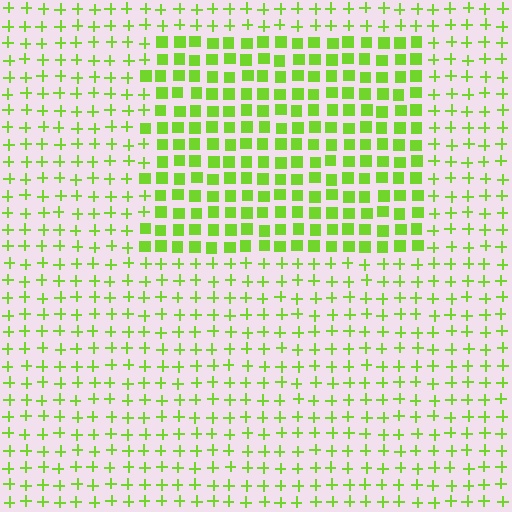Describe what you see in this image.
The image is filled with small lime elements arranged in a uniform grid. A rectangle-shaped region contains squares, while the surrounding area contains plus signs. The boundary is defined purely by the change in element shape.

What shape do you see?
I see a rectangle.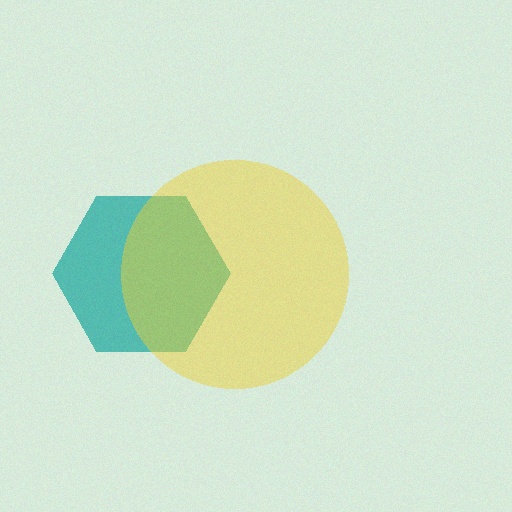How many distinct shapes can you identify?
There are 2 distinct shapes: a teal hexagon, a yellow circle.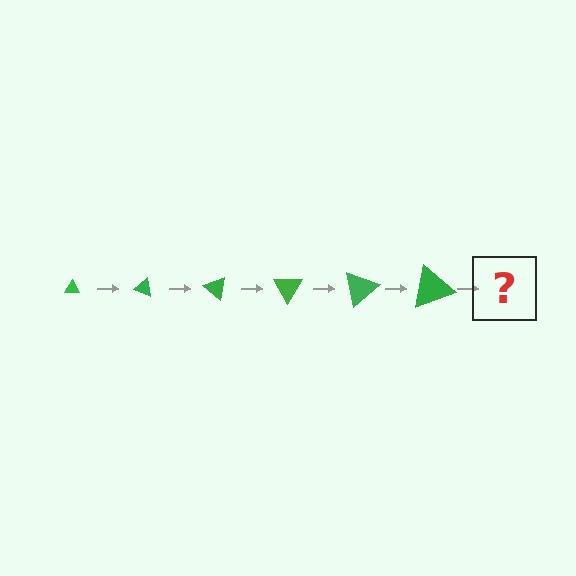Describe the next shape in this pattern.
It should be a triangle, larger than the previous one and rotated 120 degrees from the start.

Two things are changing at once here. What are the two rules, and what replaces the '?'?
The two rules are that the triangle grows larger each step and it rotates 20 degrees each step. The '?' should be a triangle, larger than the previous one and rotated 120 degrees from the start.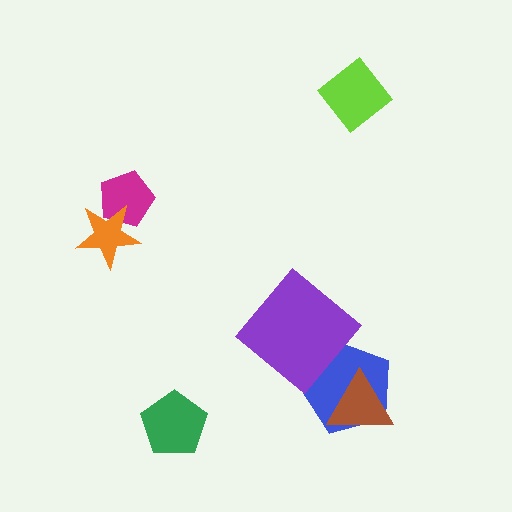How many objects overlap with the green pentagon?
0 objects overlap with the green pentagon.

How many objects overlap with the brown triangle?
1 object overlaps with the brown triangle.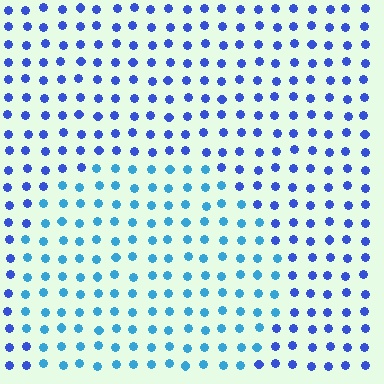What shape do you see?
I see a circle.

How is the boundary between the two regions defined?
The boundary is defined purely by a slight shift in hue (about 32 degrees). Spacing, size, and orientation are identical on both sides.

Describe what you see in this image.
The image is filled with small blue elements in a uniform arrangement. A circle-shaped region is visible where the elements are tinted to a slightly different hue, forming a subtle color boundary.